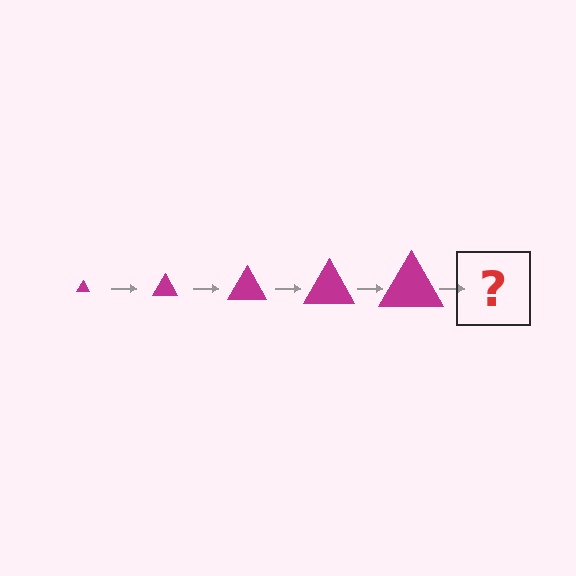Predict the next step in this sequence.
The next step is a magenta triangle, larger than the previous one.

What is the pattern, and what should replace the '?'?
The pattern is that the triangle gets progressively larger each step. The '?' should be a magenta triangle, larger than the previous one.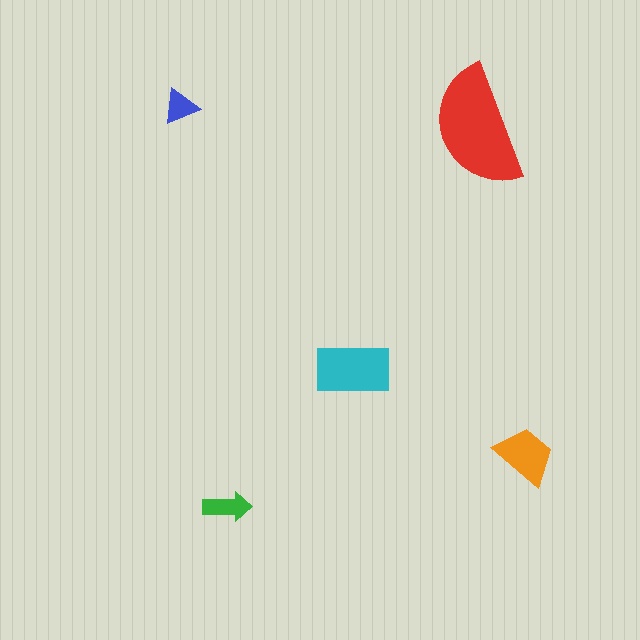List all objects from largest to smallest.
The red semicircle, the cyan rectangle, the orange trapezoid, the green arrow, the blue triangle.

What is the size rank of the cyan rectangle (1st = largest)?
2nd.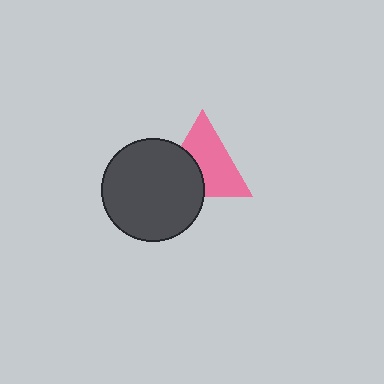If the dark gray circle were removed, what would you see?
You would see the complete pink triangle.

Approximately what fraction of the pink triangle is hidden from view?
Roughly 37% of the pink triangle is hidden behind the dark gray circle.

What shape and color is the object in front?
The object in front is a dark gray circle.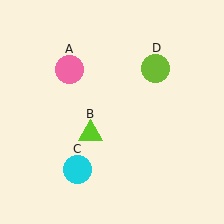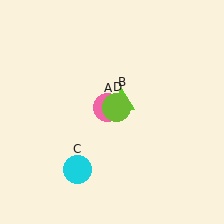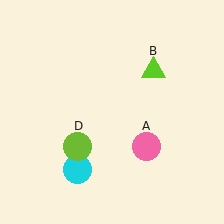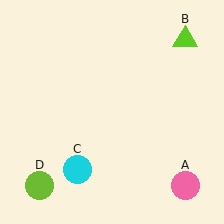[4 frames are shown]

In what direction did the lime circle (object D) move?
The lime circle (object D) moved down and to the left.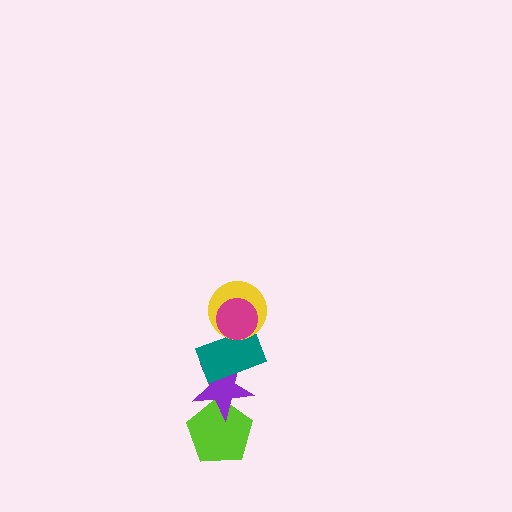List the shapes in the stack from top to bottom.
From top to bottom: the magenta circle, the yellow circle, the teal rectangle, the purple star, the lime pentagon.